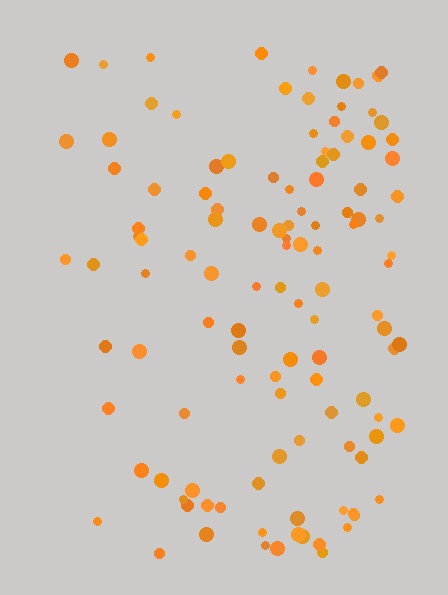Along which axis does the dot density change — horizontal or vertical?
Horizontal.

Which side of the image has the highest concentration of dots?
The right.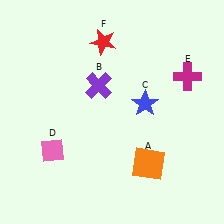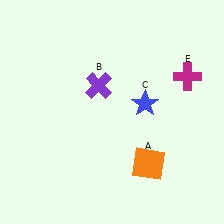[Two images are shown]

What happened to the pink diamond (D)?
The pink diamond (D) was removed in Image 2. It was in the bottom-left area of Image 1.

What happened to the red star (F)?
The red star (F) was removed in Image 2. It was in the top-left area of Image 1.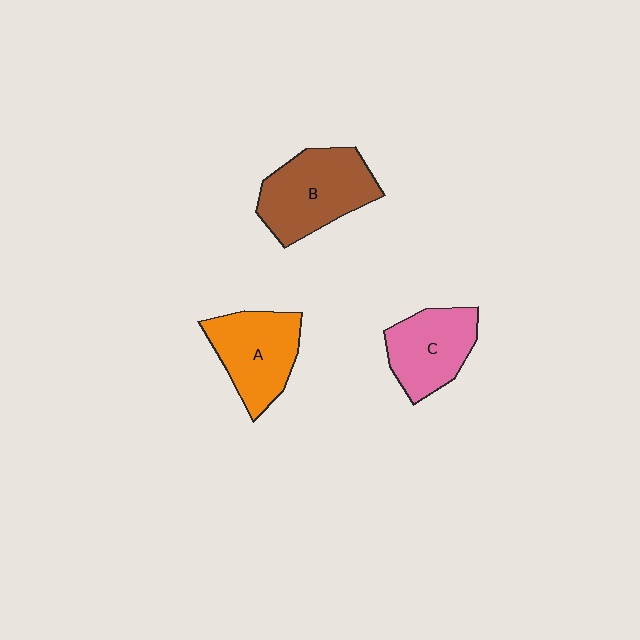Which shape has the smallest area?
Shape C (pink).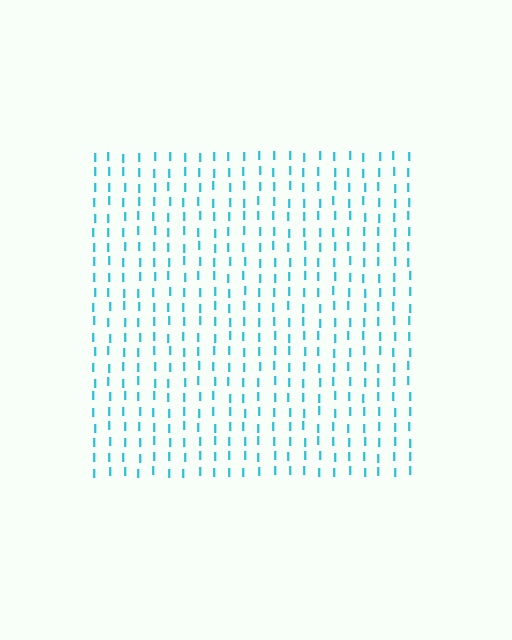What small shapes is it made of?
It is made of small letter I's.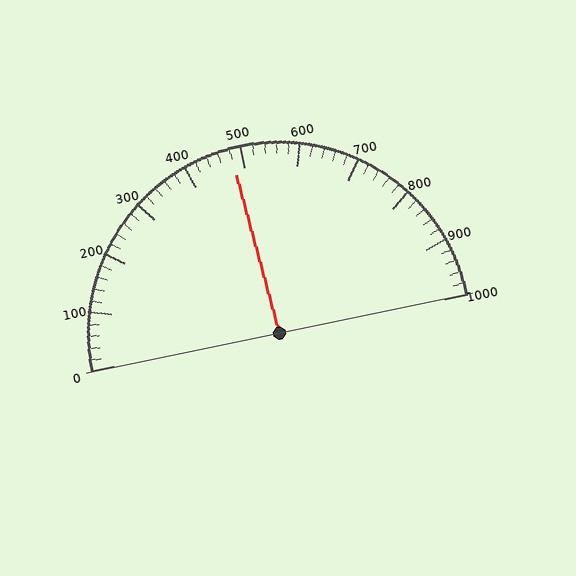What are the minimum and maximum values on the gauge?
The gauge ranges from 0 to 1000.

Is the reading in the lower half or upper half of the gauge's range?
The reading is in the lower half of the range (0 to 1000).